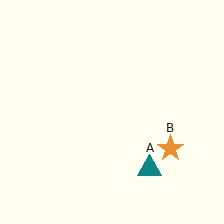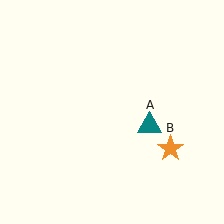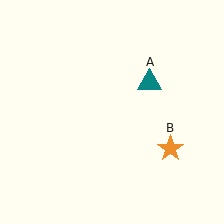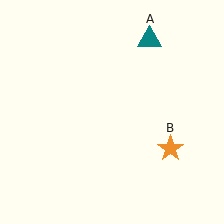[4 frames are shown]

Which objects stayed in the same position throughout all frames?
Orange star (object B) remained stationary.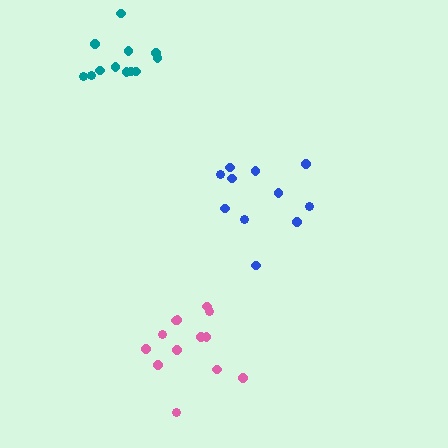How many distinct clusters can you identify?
There are 3 distinct clusters.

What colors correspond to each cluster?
The clusters are colored: teal, blue, pink.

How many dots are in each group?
Group 1: 12 dots, Group 2: 11 dots, Group 3: 13 dots (36 total).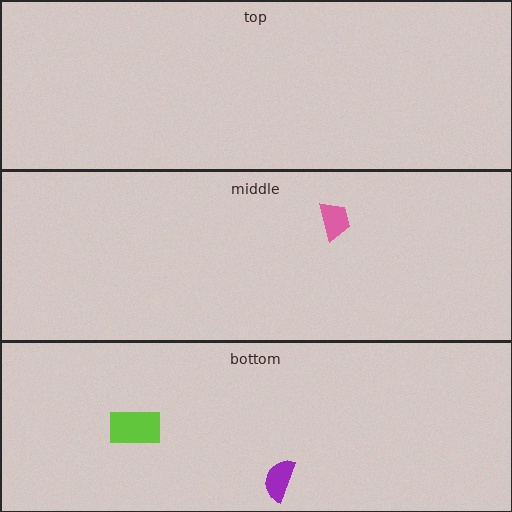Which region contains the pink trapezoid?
The middle region.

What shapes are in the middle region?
The pink trapezoid.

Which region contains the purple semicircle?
The bottom region.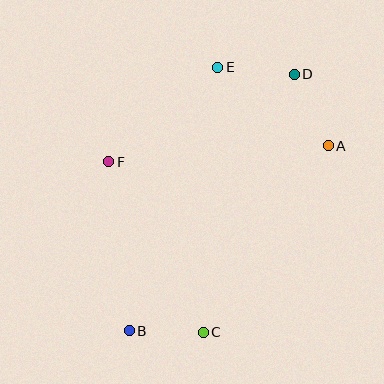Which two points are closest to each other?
Points B and C are closest to each other.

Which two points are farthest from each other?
Points B and D are farthest from each other.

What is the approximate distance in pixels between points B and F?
The distance between B and F is approximately 170 pixels.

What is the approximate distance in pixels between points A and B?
The distance between A and B is approximately 272 pixels.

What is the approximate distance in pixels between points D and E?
The distance between D and E is approximately 77 pixels.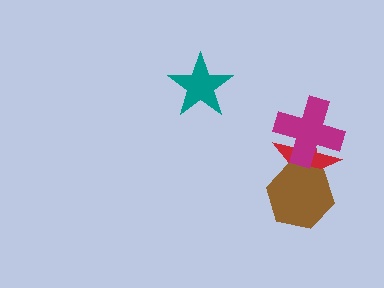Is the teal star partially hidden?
No, no other shape covers it.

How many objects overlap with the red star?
2 objects overlap with the red star.